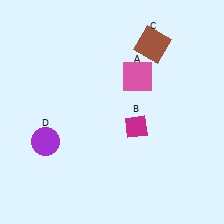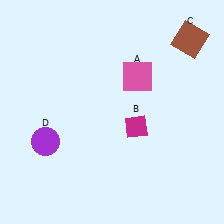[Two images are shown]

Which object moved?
The brown square (C) moved right.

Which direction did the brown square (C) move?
The brown square (C) moved right.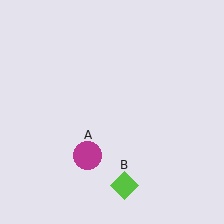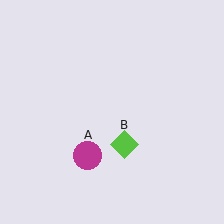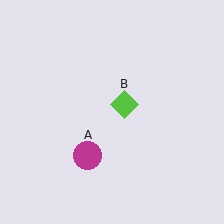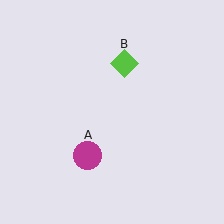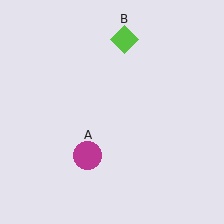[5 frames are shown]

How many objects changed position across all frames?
1 object changed position: lime diamond (object B).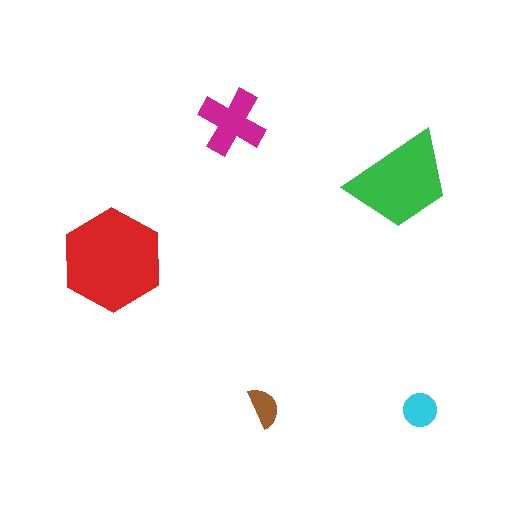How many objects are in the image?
There are 5 objects in the image.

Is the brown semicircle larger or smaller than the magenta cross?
Smaller.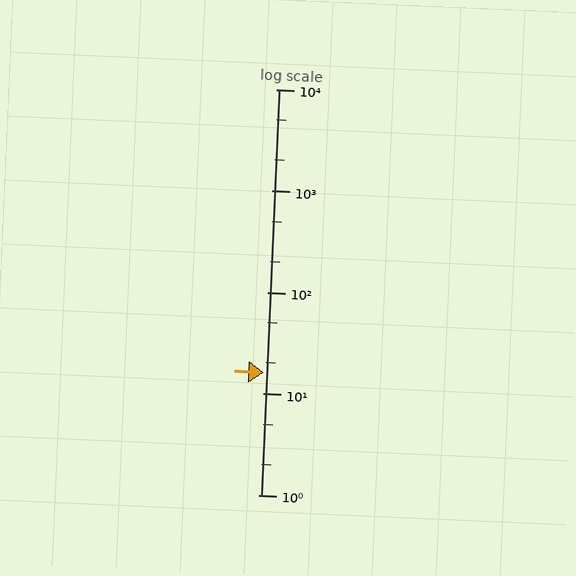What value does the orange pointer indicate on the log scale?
The pointer indicates approximately 16.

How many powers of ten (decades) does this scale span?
The scale spans 4 decades, from 1 to 10000.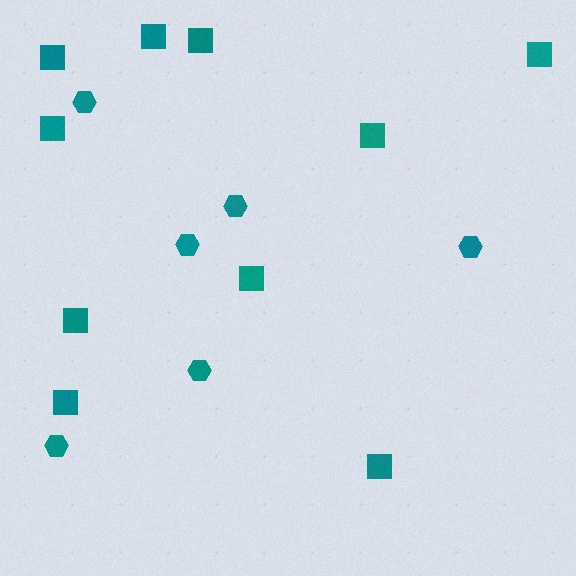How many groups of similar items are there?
There are 2 groups: one group of hexagons (6) and one group of squares (10).